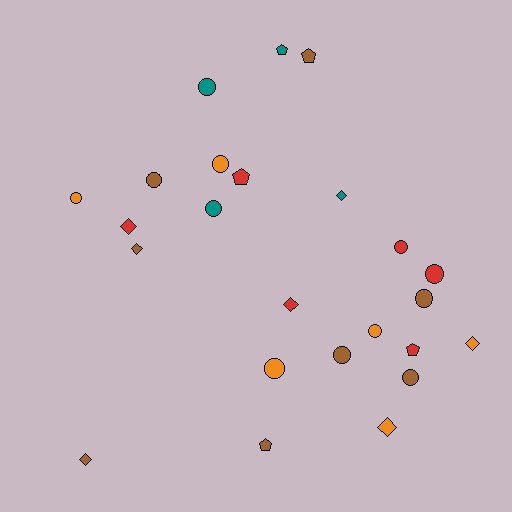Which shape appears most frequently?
Circle, with 12 objects.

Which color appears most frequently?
Brown, with 8 objects.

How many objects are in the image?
There are 24 objects.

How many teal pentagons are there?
There is 1 teal pentagon.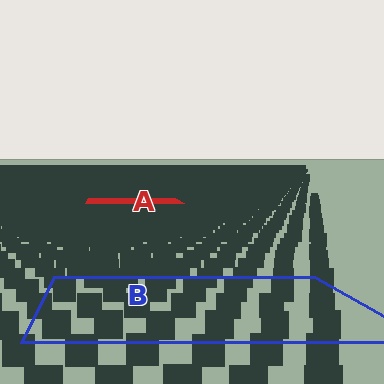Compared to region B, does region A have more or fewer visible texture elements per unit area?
Region A has more texture elements per unit area — they are packed more densely because it is farther away.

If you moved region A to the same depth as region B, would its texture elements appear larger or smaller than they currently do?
They would appear larger. At a closer depth, the same texture elements are projected at a bigger on-screen size.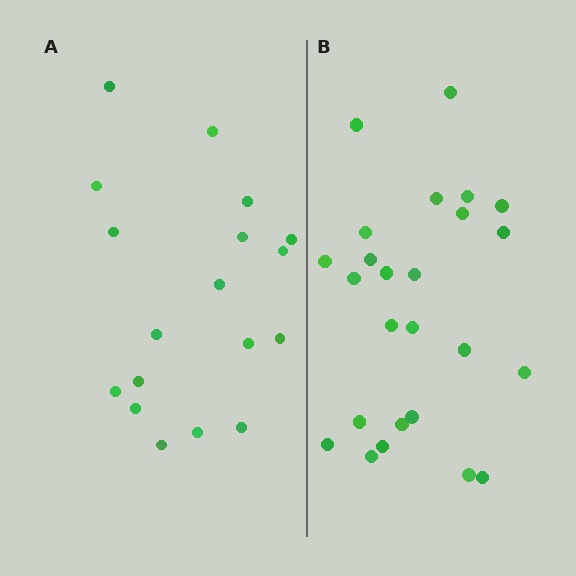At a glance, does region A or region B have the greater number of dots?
Region B (the right region) has more dots.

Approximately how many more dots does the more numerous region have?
Region B has roughly 8 or so more dots than region A.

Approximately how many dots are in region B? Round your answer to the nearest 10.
About 20 dots. (The exact count is 25, which rounds to 20.)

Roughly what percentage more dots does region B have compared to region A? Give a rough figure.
About 40% more.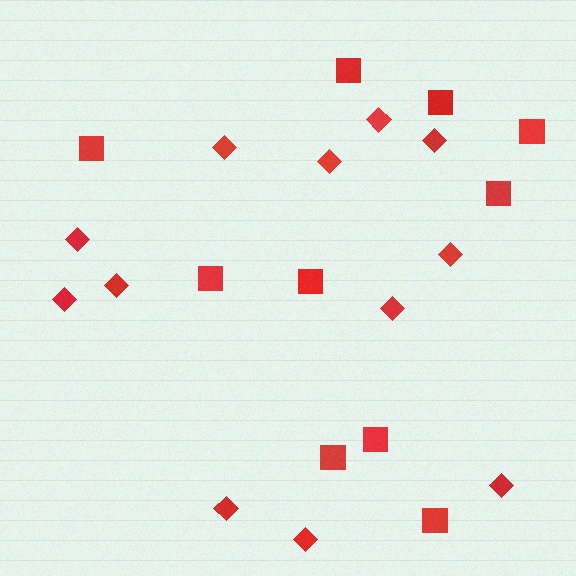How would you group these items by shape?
There are 2 groups: one group of squares (10) and one group of diamonds (12).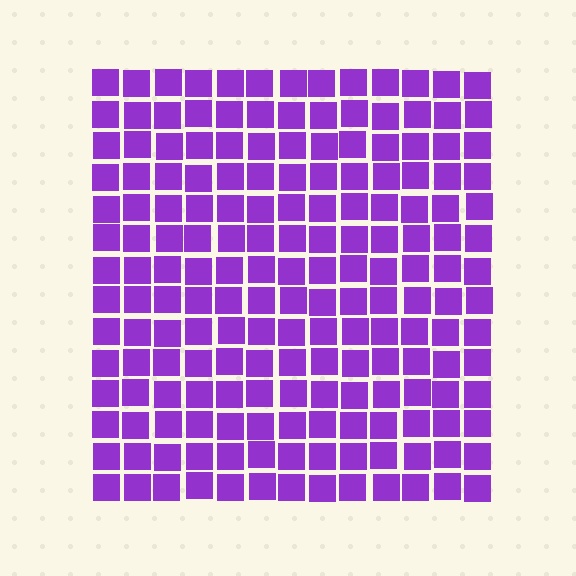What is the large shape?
The large shape is a square.